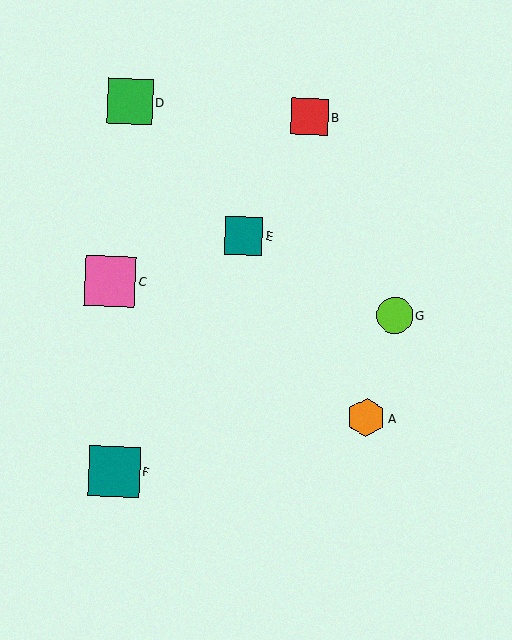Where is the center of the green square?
The center of the green square is at (130, 102).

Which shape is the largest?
The teal square (labeled F) is the largest.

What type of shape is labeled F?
Shape F is a teal square.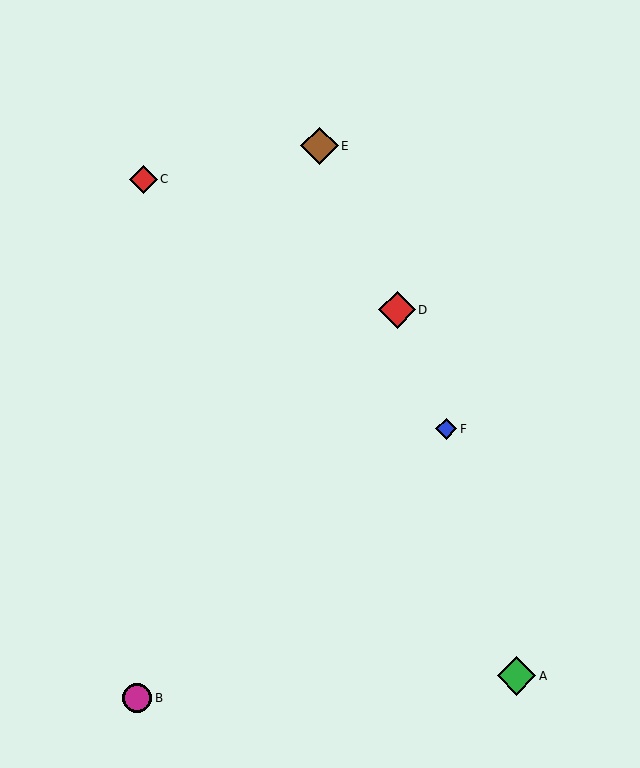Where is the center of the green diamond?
The center of the green diamond is at (516, 676).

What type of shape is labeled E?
Shape E is a brown diamond.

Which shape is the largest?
The green diamond (labeled A) is the largest.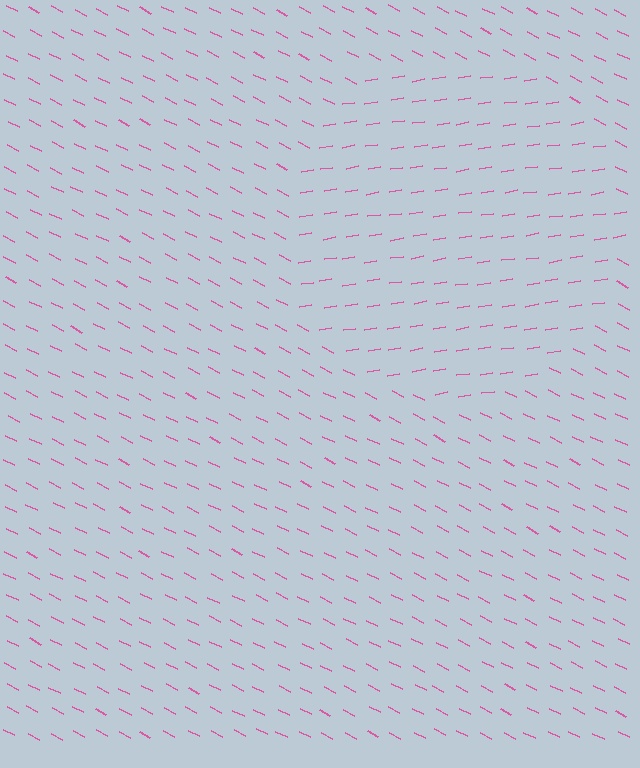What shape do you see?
I see a circle.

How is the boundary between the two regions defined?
The boundary is defined purely by a change in line orientation (approximately 36 degrees difference). All lines are the same color and thickness.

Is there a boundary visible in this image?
Yes, there is a texture boundary formed by a change in line orientation.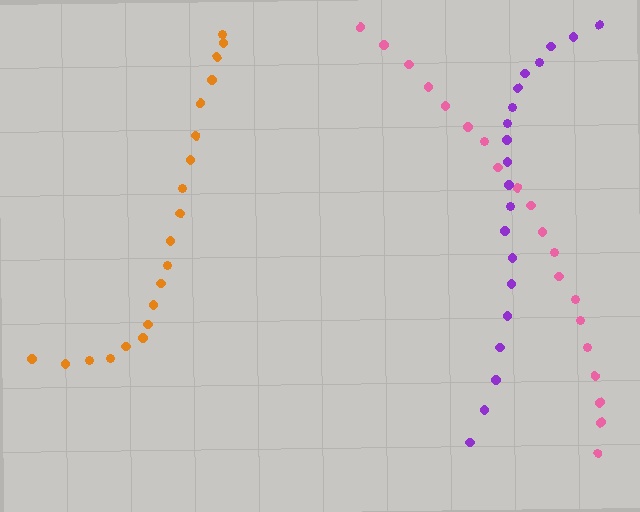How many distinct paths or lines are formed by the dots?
There are 3 distinct paths.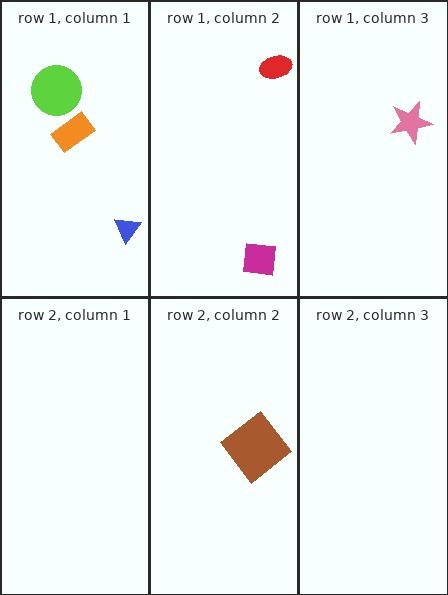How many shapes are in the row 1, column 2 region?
2.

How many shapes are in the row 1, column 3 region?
1.